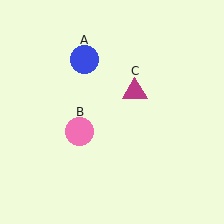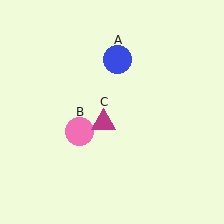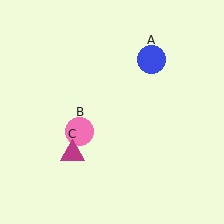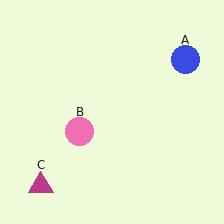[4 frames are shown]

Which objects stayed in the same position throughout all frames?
Pink circle (object B) remained stationary.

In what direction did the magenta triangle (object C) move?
The magenta triangle (object C) moved down and to the left.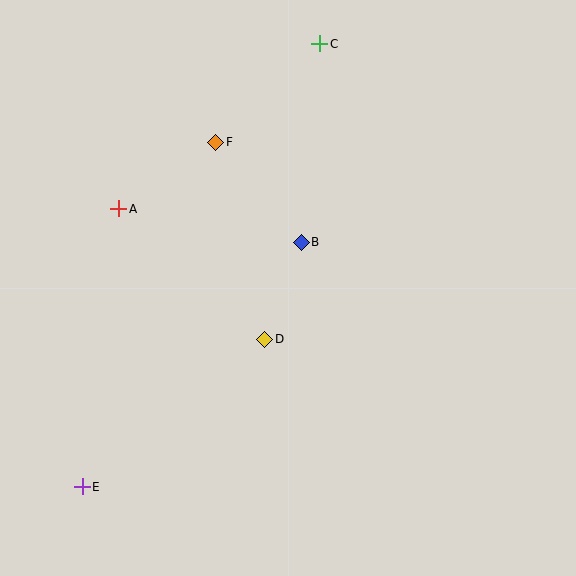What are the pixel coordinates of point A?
Point A is at (119, 209).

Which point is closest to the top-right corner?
Point C is closest to the top-right corner.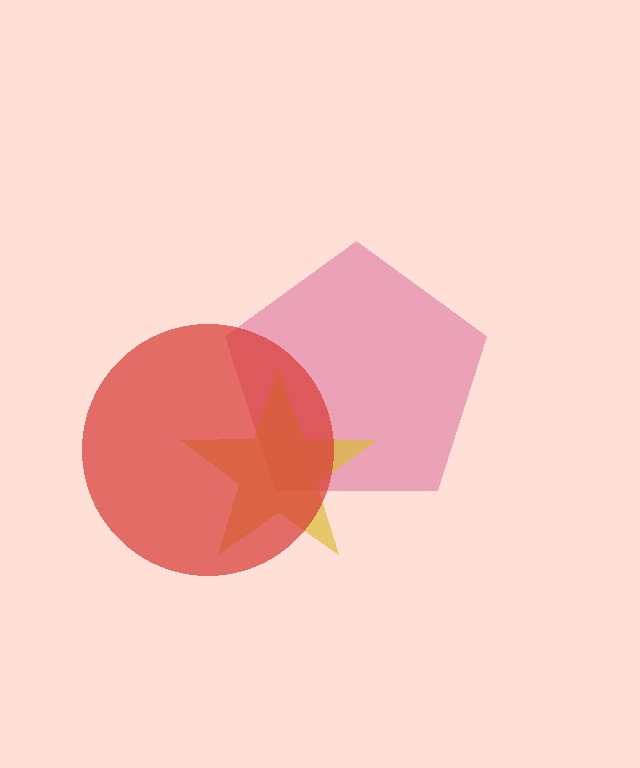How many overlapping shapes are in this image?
There are 3 overlapping shapes in the image.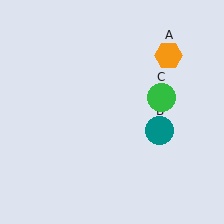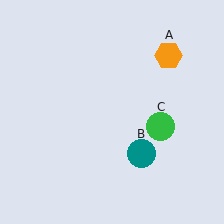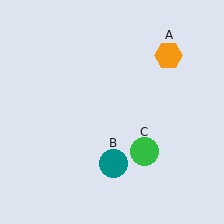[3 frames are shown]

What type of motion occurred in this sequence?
The teal circle (object B), green circle (object C) rotated clockwise around the center of the scene.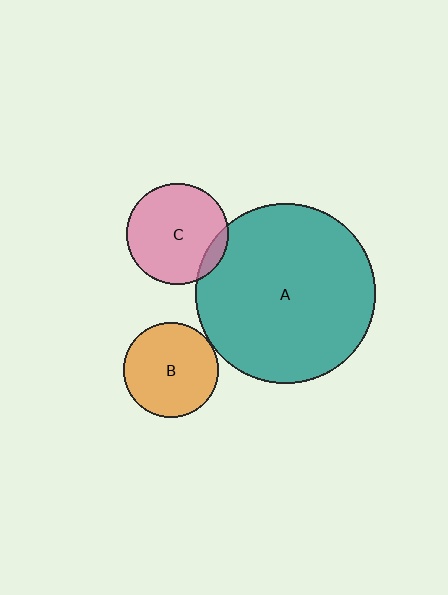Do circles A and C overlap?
Yes.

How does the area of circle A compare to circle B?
Approximately 3.6 times.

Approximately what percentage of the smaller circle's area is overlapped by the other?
Approximately 10%.